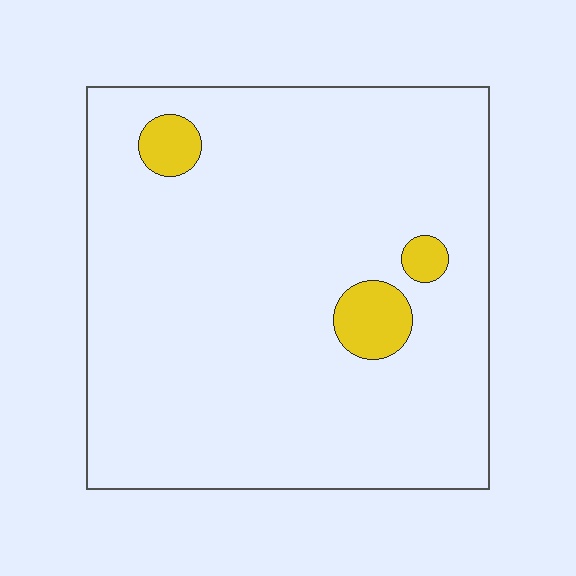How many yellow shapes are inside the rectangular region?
3.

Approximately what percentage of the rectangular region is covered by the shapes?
Approximately 5%.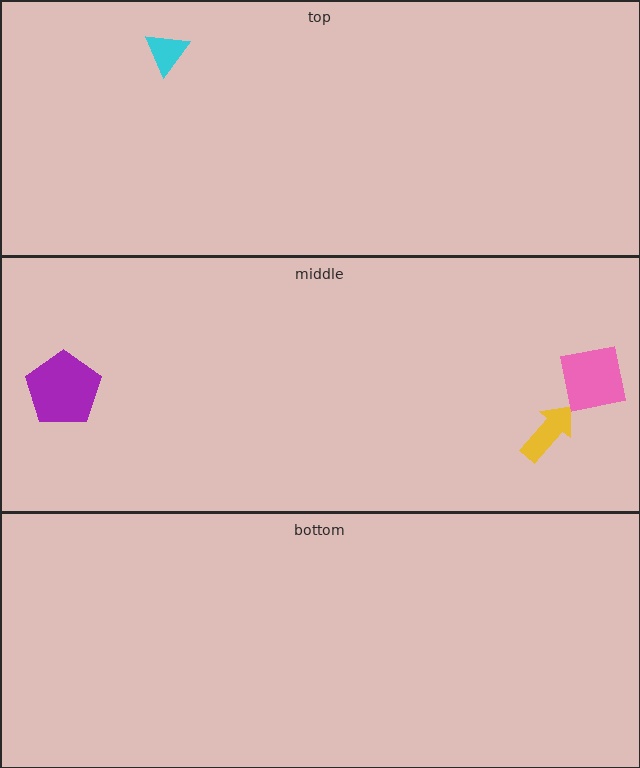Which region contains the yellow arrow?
The middle region.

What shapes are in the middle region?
The yellow arrow, the purple pentagon, the pink square.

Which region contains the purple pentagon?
The middle region.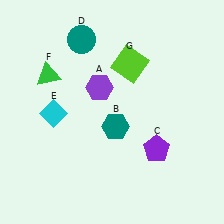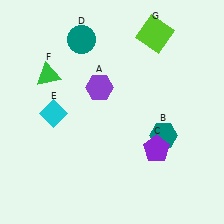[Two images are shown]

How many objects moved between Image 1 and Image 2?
2 objects moved between the two images.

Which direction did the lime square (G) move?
The lime square (G) moved up.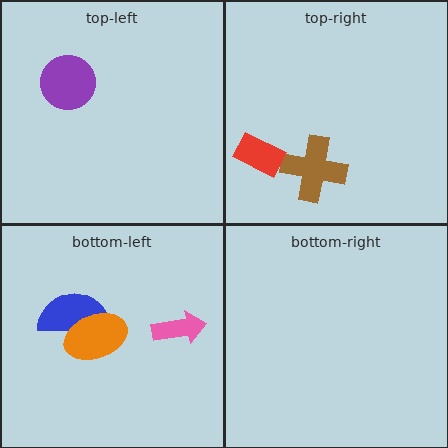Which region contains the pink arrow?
The bottom-left region.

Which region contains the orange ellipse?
The bottom-left region.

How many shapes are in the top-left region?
1.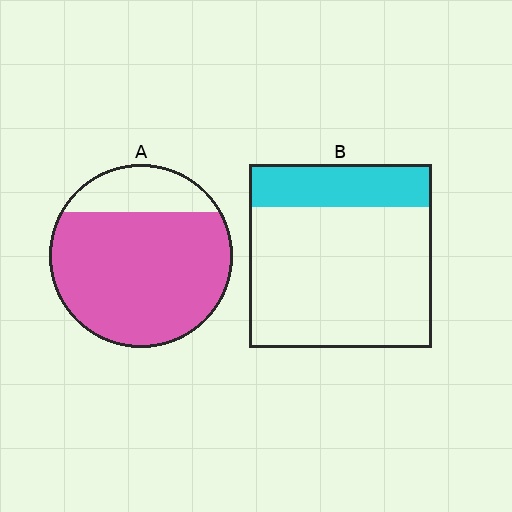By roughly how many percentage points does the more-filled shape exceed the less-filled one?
By roughly 55 percentage points (A over B).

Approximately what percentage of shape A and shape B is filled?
A is approximately 80% and B is approximately 25%.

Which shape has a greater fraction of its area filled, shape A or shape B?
Shape A.